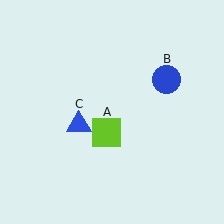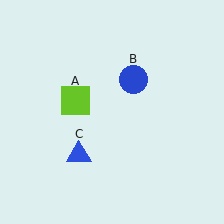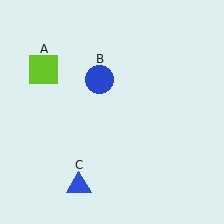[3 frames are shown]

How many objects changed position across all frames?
3 objects changed position: lime square (object A), blue circle (object B), blue triangle (object C).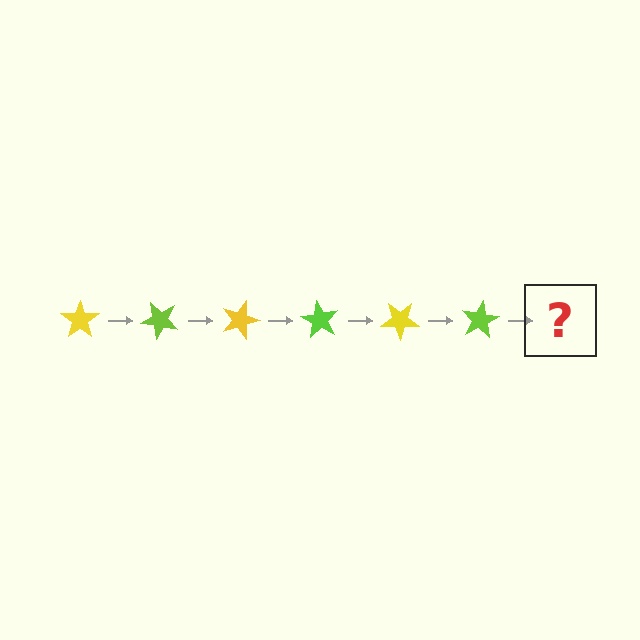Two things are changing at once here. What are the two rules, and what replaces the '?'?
The two rules are that it rotates 45 degrees each step and the color cycles through yellow and lime. The '?' should be a yellow star, rotated 270 degrees from the start.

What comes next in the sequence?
The next element should be a yellow star, rotated 270 degrees from the start.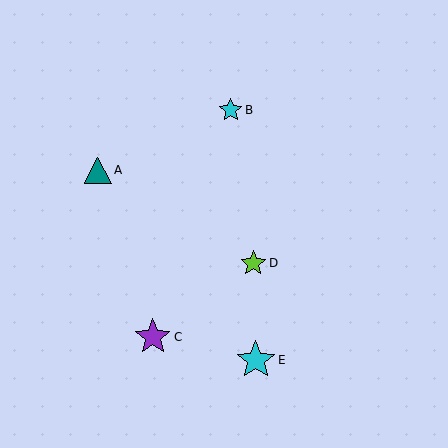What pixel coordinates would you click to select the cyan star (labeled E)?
Click at (256, 360) to select the cyan star E.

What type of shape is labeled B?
Shape B is a cyan star.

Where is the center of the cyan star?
The center of the cyan star is at (231, 110).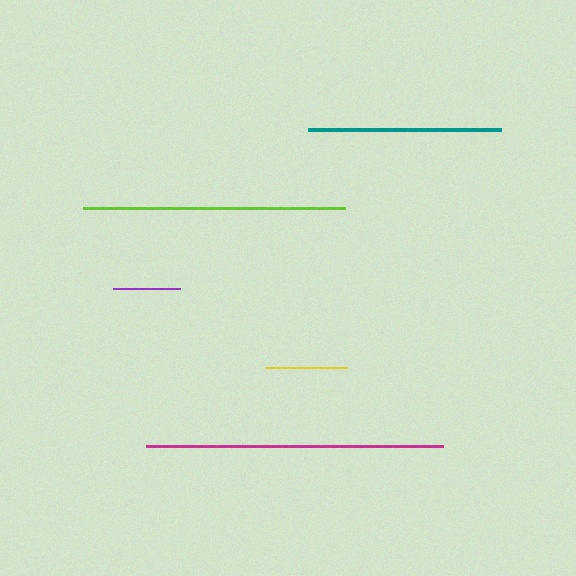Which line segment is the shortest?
The purple line is the shortest at approximately 67 pixels.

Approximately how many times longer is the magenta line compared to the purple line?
The magenta line is approximately 4.5 times the length of the purple line.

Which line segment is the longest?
The magenta line is the longest at approximately 297 pixels.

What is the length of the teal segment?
The teal segment is approximately 193 pixels long.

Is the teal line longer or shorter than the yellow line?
The teal line is longer than the yellow line.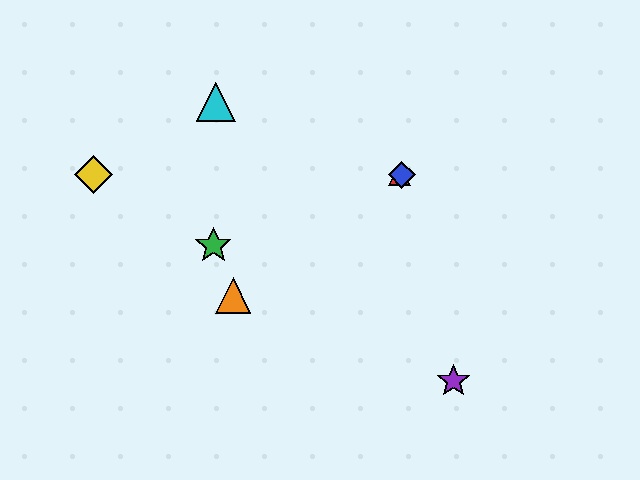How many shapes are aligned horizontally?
3 shapes (the red triangle, the blue diamond, the yellow diamond) are aligned horizontally.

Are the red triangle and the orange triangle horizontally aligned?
No, the red triangle is at y≈175 and the orange triangle is at y≈295.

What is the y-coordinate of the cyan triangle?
The cyan triangle is at y≈102.